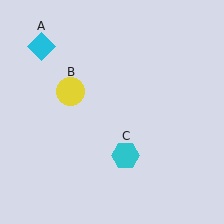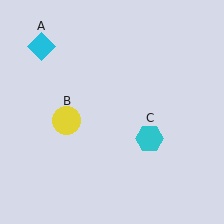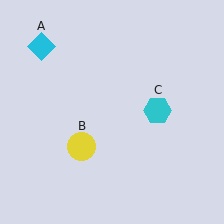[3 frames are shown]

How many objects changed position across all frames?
2 objects changed position: yellow circle (object B), cyan hexagon (object C).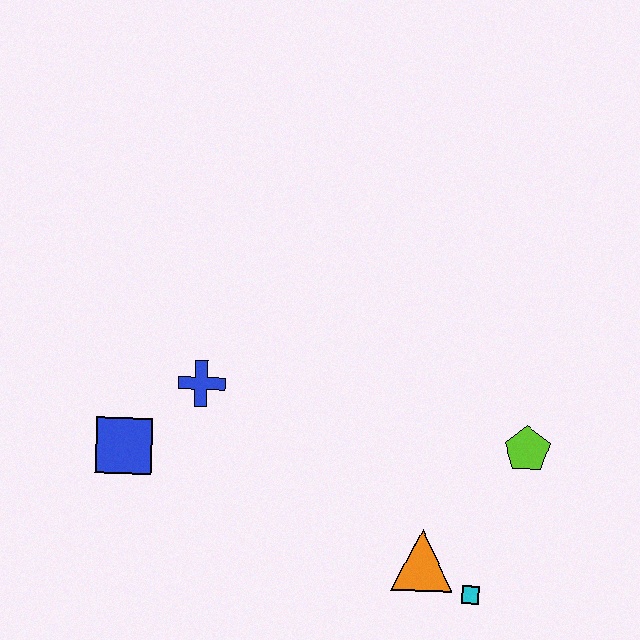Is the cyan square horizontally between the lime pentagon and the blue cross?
Yes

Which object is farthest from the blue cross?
The cyan square is farthest from the blue cross.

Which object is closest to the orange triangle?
The cyan square is closest to the orange triangle.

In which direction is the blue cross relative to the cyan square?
The blue cross is to the left of the cyan square.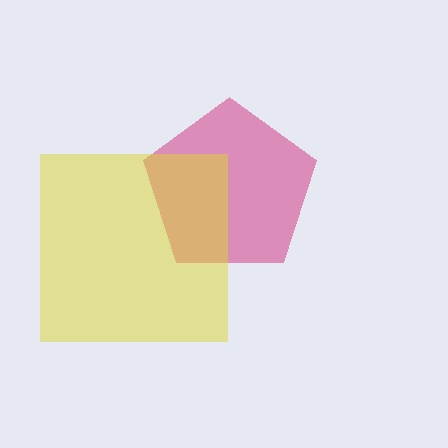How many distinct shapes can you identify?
There are 2 distinct shapes: a magenta pentagon, a yellow square.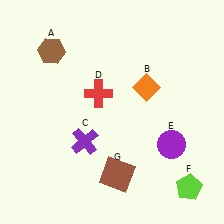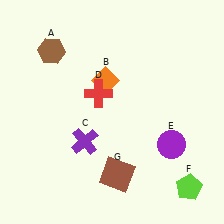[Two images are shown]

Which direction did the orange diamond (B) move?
The orange diamond (B) moved left.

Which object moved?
The orange diamond (B) moved left.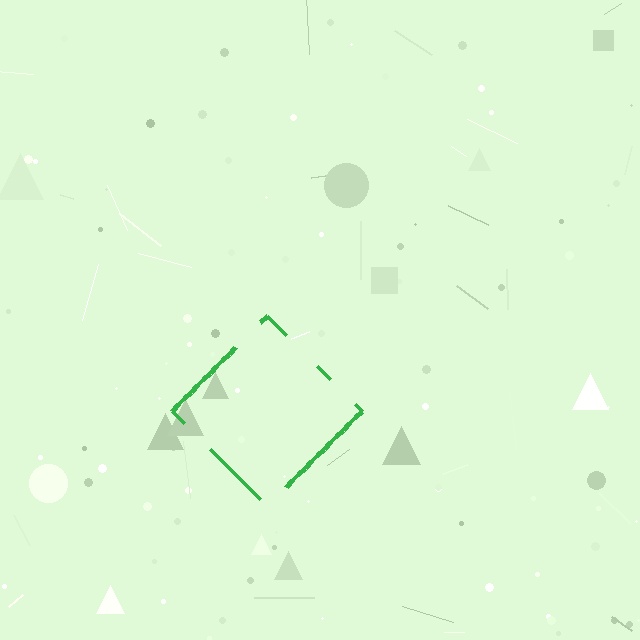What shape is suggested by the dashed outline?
The dashed outline suggests a diamond.